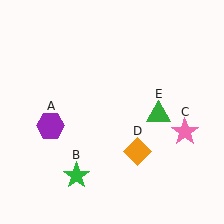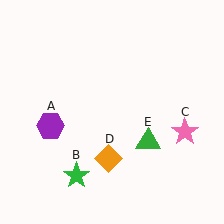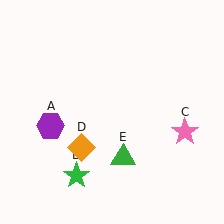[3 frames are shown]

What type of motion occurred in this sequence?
The orange diamond (object D), green triangle (object E) rotated clockwise around the center of the scene.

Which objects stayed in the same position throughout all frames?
Purple hexagon (object A) and green star (object B) and pink star (object C) remained stationary.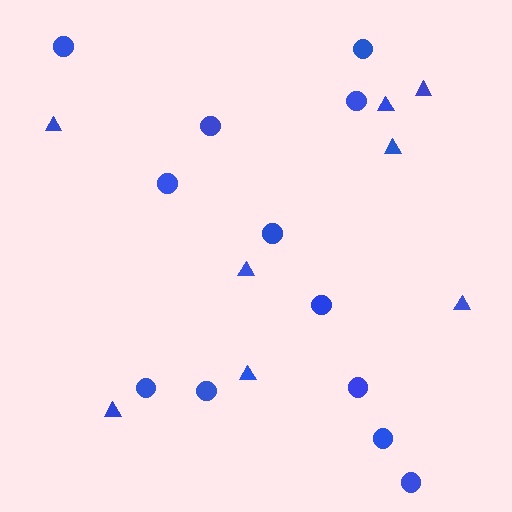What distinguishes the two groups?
There are 2 groups: one group of circles (12) and one group of triangles (8).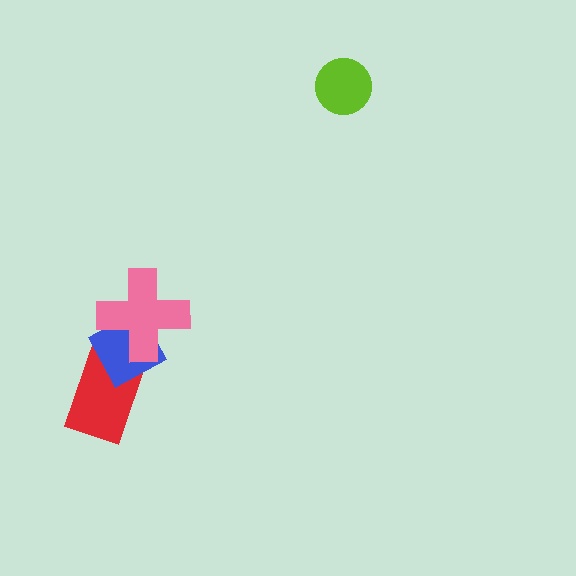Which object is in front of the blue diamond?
The pink cross is in front of the blue diamond.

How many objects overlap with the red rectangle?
2 objects overlap with the red rectangle.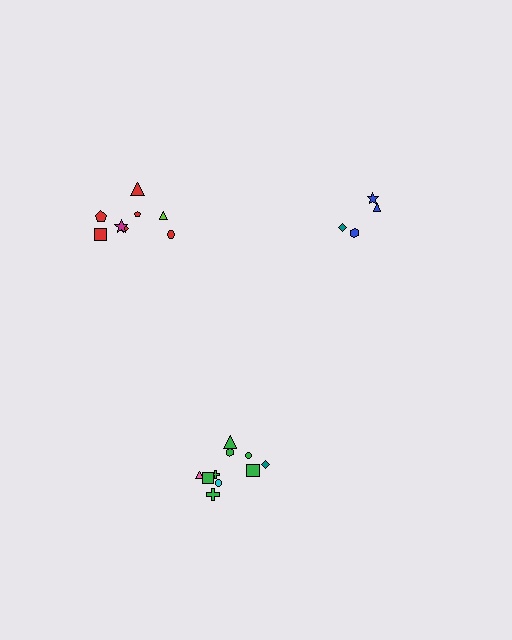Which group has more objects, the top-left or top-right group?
The top-left group.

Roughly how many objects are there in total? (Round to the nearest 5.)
Roughly 20 objects in total.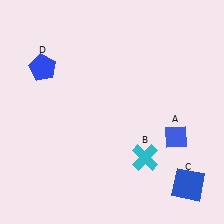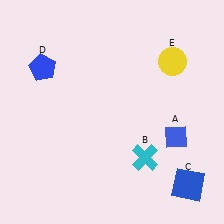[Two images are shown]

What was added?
A yellow circle (E) was added in Image 2.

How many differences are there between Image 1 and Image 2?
There is 1 difference between the two images.